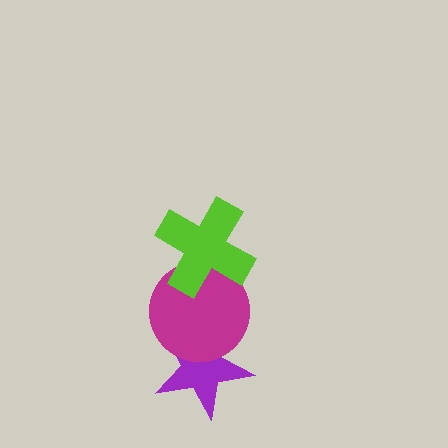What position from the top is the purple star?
The purple star is 3rd from the top.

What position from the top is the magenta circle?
The magenta circle is 2nd from the top.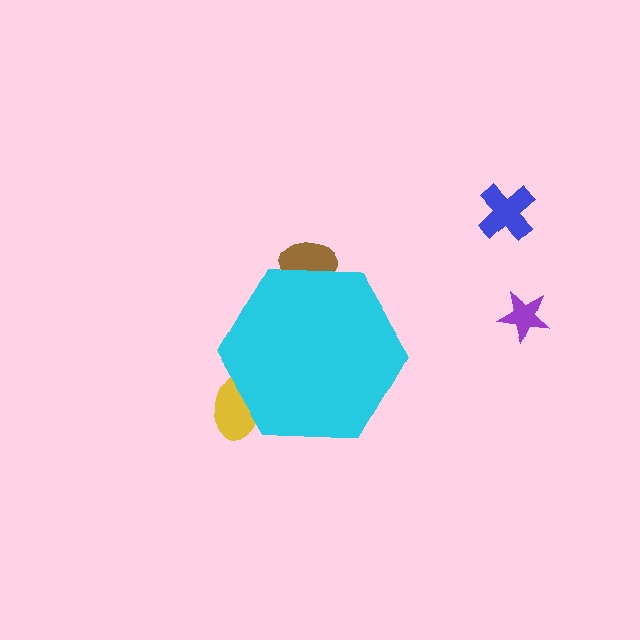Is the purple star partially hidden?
No, the purple star is fully visible.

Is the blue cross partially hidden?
No, the blue cross is fully visible.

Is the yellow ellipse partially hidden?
Yes, the yellow ellipse is partially hidden behind the cyan hexagon.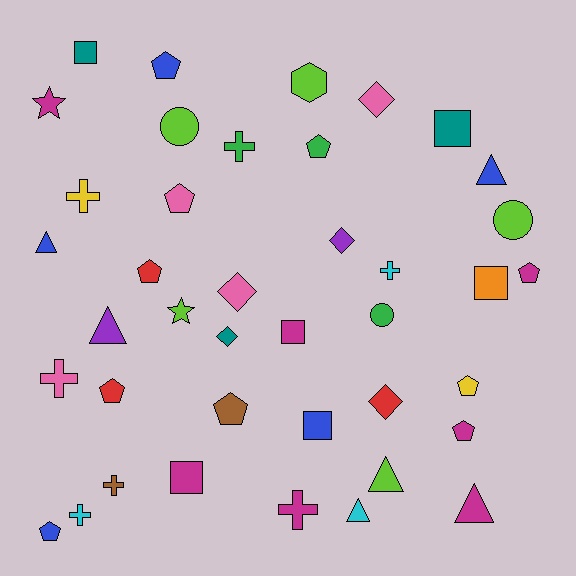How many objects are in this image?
There are 40 objects.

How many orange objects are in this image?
There is 1 orange object.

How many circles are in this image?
There are 3 circles.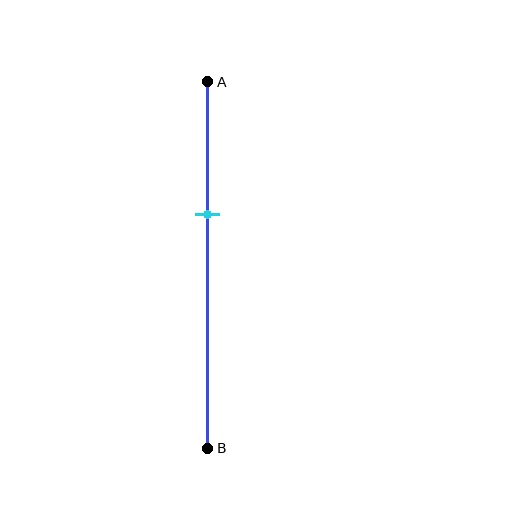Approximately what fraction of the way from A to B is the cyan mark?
The cyan mark is approximately 35% of the way from A to B.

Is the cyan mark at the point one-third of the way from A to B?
Yes, the mark is approximately at the one-third point.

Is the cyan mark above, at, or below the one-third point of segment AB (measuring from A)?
The cyan mark is approximately at the one-third point of segment AB.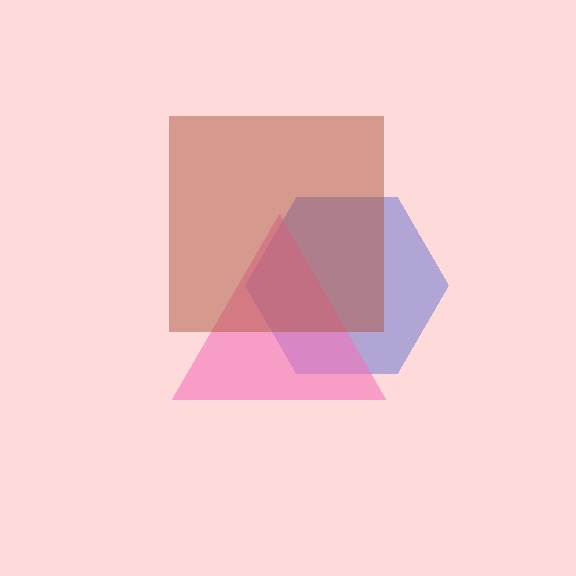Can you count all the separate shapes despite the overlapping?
Yes, there are 3 separate shapes.